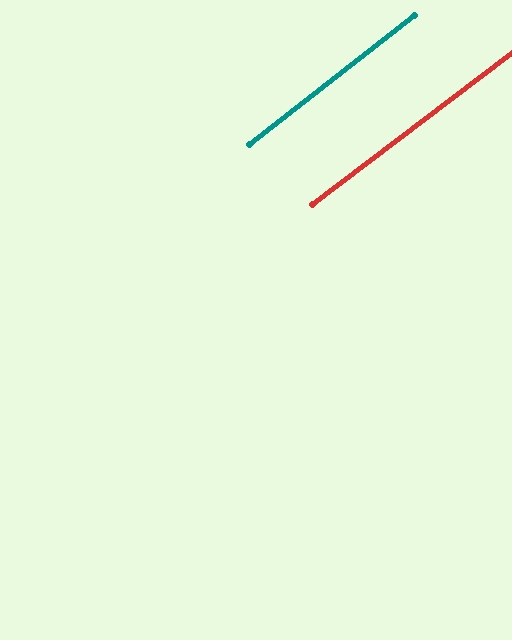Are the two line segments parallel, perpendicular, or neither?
Parallel — their directions differ by only 0.8°.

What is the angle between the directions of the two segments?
Approximately 1 degree.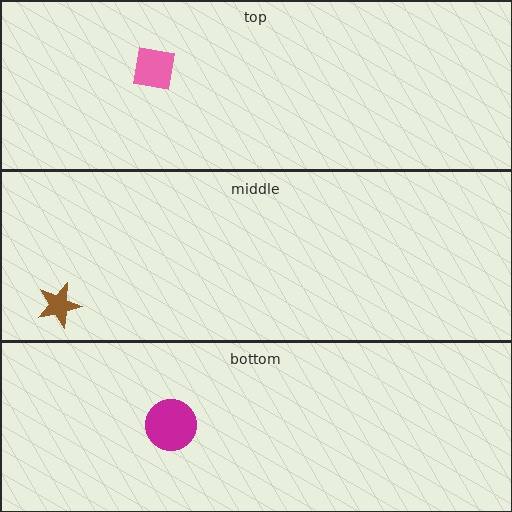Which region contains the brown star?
The middle region.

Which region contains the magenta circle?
The bottom region.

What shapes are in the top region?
The pink square.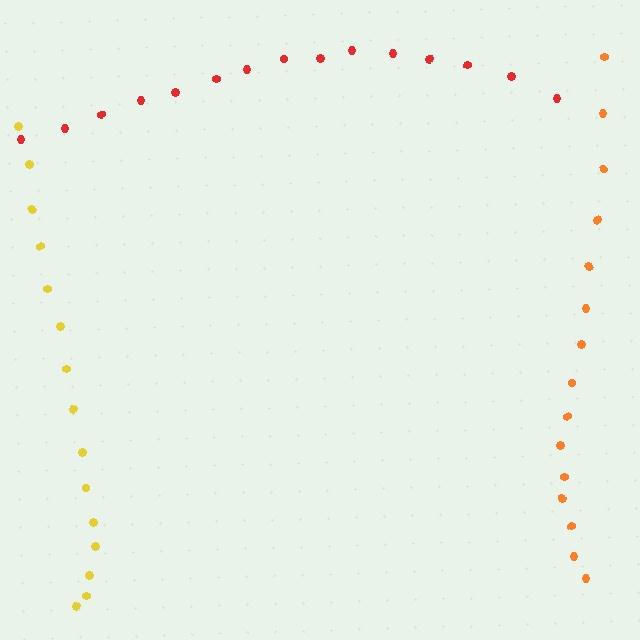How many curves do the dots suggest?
There are 3 distinct paths.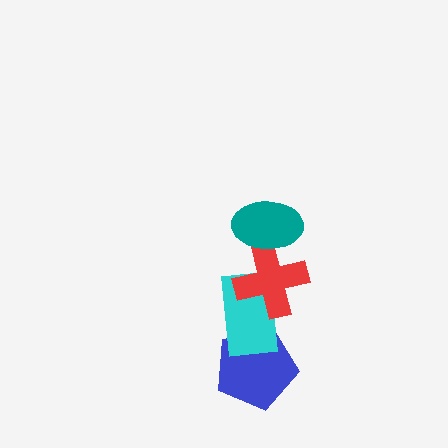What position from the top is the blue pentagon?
The blue pentagon is 4th from the top.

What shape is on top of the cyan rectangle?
The red cross is on top of the cyan rectangle.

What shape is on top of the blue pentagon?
The cyan rectangle is on top of the blue pentagon.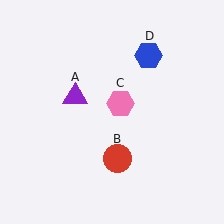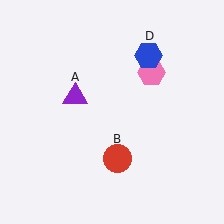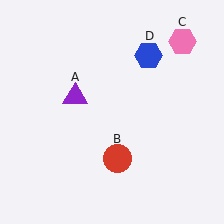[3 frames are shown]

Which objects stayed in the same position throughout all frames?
Purple triangle (object A) and red circle (object B) and blue hexagon (object D) remained stationary.